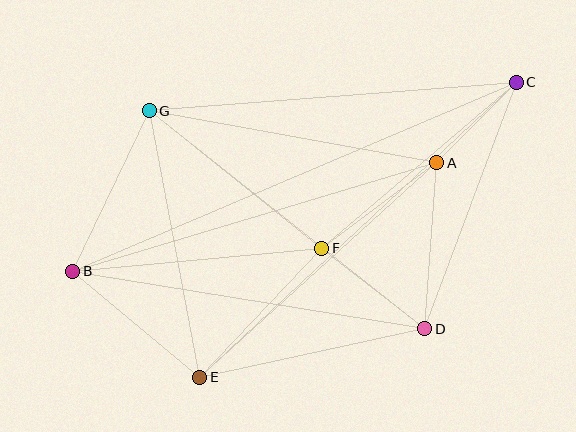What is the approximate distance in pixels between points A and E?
The distance between A and E is approximately 320 pixels.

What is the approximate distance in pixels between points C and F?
The distance between C and F is approximately 256 pixels.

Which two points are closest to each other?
Points A and C are closest to each other.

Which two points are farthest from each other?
Points B and C are farthest from each other.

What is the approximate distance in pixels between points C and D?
The distance between C and D is approximately 263 pixels.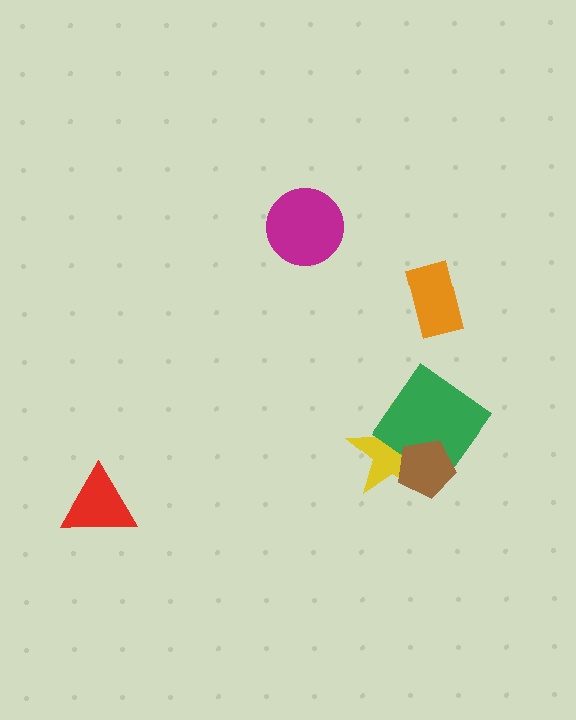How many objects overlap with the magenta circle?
0 objects overlap with the magenta circle.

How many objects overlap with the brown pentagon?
2 objects overlap with the brown pentagon.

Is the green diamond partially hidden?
Yes, it is partially covered by another shape.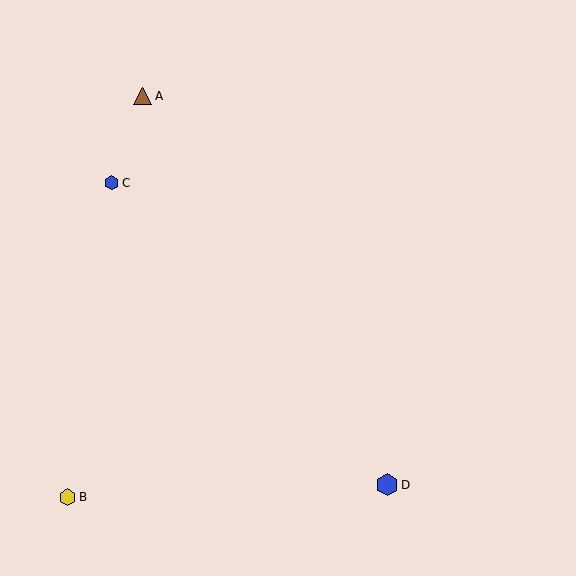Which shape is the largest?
The blue hexagon (labeled D) is the largest.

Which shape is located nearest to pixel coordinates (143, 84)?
The brown triangle (labeled A) at (143, 96) is nearest to that location.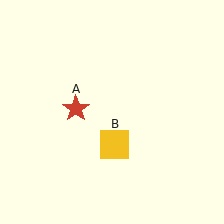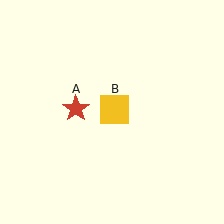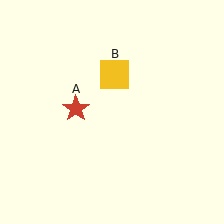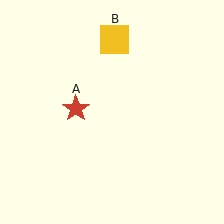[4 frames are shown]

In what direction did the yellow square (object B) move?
The yellow square (object B) moved up.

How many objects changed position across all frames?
1 object changed position: yellow square (object B).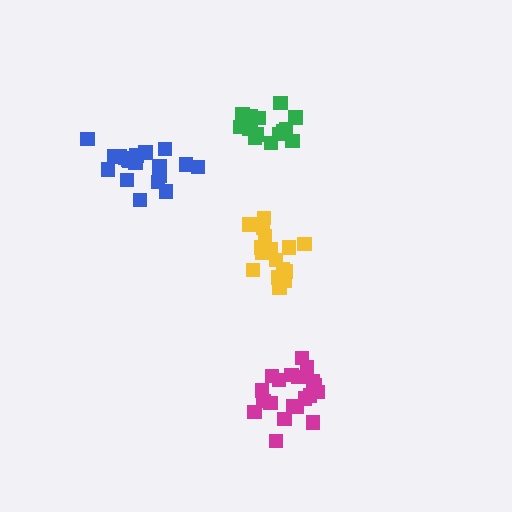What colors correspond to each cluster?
The clusters are colored: magenta, blue, green, yellow.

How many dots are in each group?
Group 1: 20 dots, Group 2: 19 dots, Group 3: 16 dots, Group 4: 17 dots (72 total).